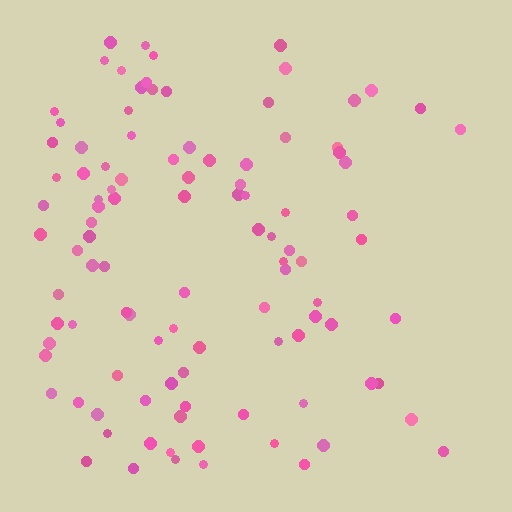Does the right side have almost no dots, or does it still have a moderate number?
Still a moderate number, just noticeably fewer than the left.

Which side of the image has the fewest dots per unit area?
The right.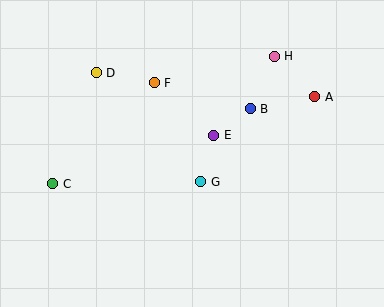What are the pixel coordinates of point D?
Point D is at (96, 73).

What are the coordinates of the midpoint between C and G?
The midpoint between C and G is at (127, 183).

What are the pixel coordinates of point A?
Point A is at (315, 97).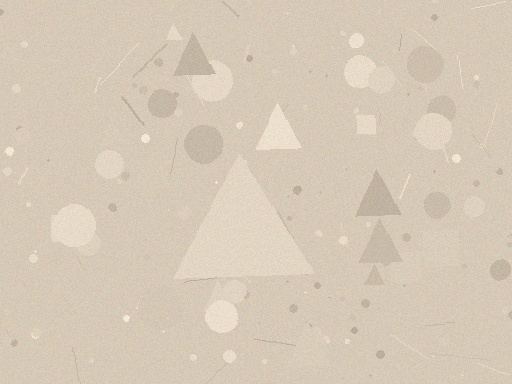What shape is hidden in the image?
A triangle is hidden in the image.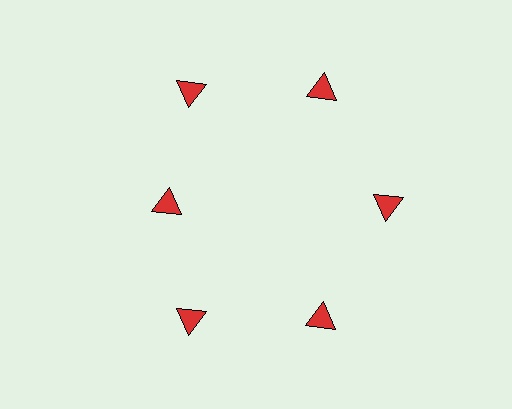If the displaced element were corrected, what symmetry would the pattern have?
It would have 6-fold rotational symmetry — the pattern would map onto itself every 60 degrees.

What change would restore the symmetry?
The symmetry would be restored by moving it outward, back onto the ring so that all 6 triangles sit at equal angles and equal distance from the center.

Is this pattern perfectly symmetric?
No. The 6 red triangles are arranged in a ring, but one element near the 9 o'clock position is pulled inward toward the center, breaking the 6-fold rotational symmetry.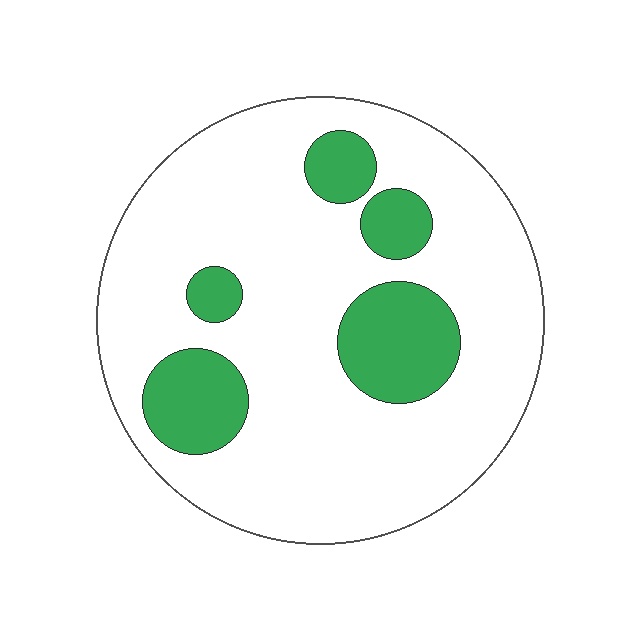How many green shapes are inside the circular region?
5.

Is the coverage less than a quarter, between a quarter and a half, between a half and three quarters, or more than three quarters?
Less than a quarter.